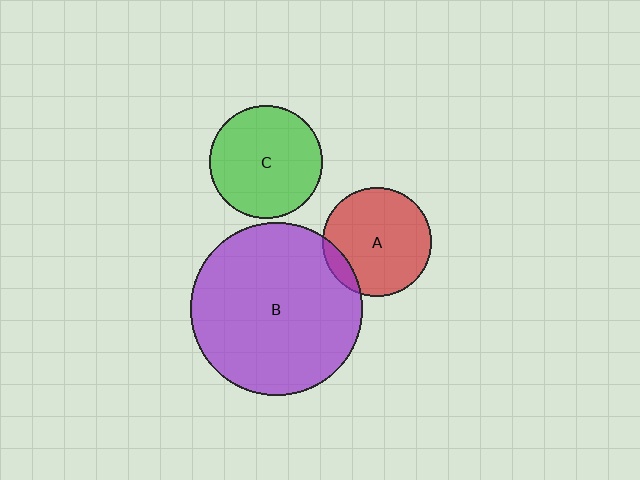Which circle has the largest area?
Circle B (purple).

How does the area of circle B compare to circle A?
Approximately 2.5 times.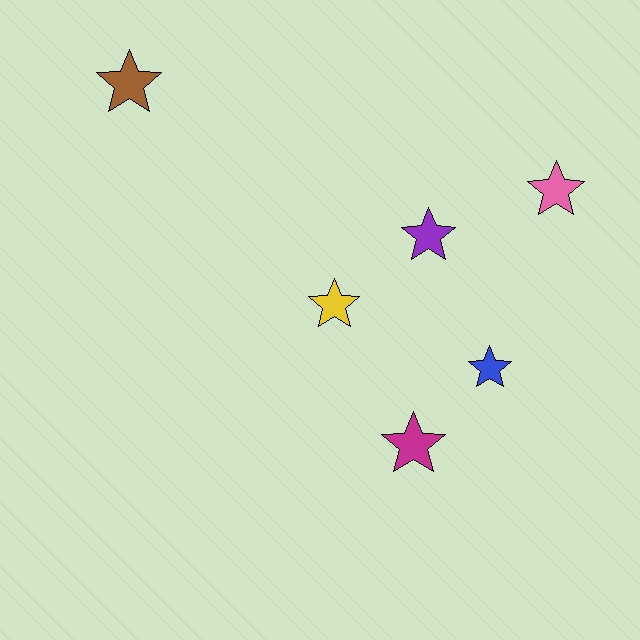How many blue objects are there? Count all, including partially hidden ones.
There is 1 blue object.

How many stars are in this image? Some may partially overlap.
There are 6 stars.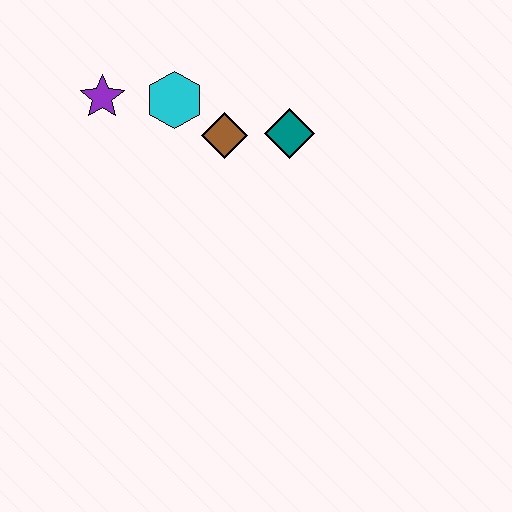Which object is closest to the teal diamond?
The brown diamond is closest to the teal diamond.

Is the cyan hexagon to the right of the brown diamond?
No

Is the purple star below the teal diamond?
No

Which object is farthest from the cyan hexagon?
The teal diamond is farthest from the cyan hexagon.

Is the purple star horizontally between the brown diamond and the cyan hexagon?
No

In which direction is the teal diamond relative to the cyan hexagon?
The teal diamond is to the right of the cyan hexagon.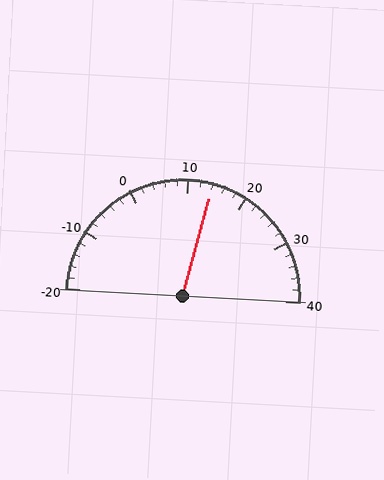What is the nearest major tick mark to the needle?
The nearest major tick mark is 10.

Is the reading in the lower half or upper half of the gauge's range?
The reading is in the upper half of the range (-20 to 40).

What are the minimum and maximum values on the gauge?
The gauge ranges from -20 to 40.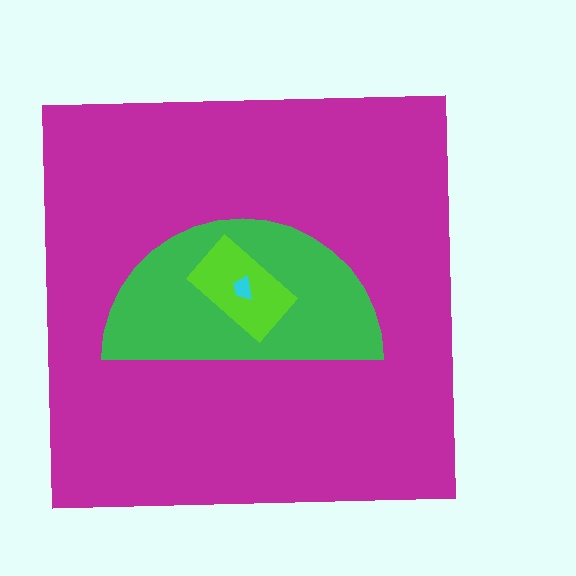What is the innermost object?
The cyan trapezoid.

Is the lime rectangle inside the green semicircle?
Yes.